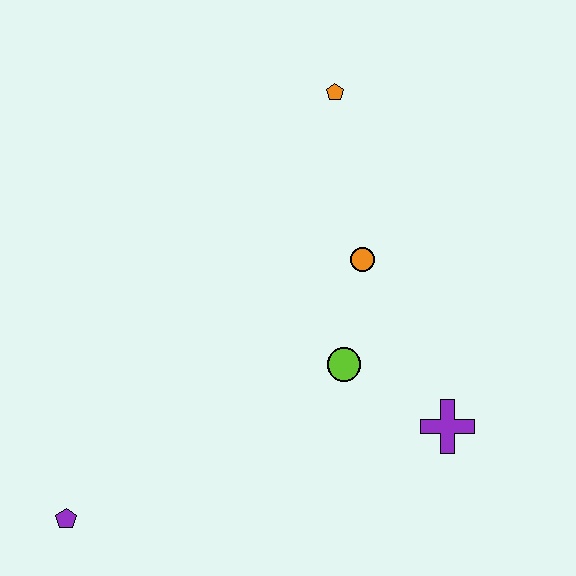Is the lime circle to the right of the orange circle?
No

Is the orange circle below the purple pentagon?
No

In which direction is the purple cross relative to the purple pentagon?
The purple cross is to the right of the purple pentagon.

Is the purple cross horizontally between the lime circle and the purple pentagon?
No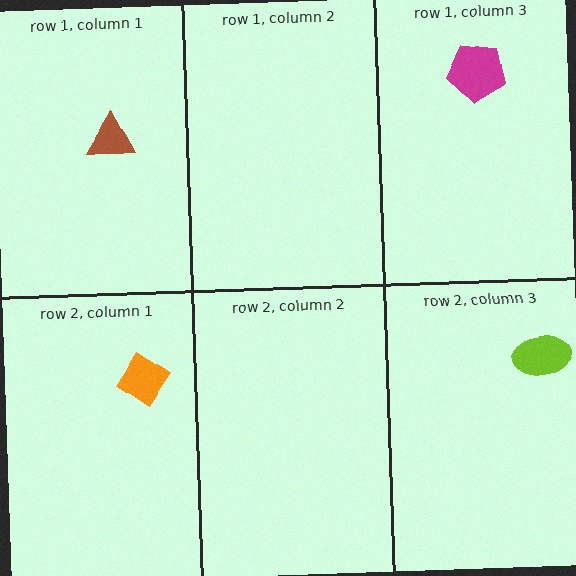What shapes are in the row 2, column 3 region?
The lime ellipse.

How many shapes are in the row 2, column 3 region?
1.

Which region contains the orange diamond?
The row 2, column 1 region.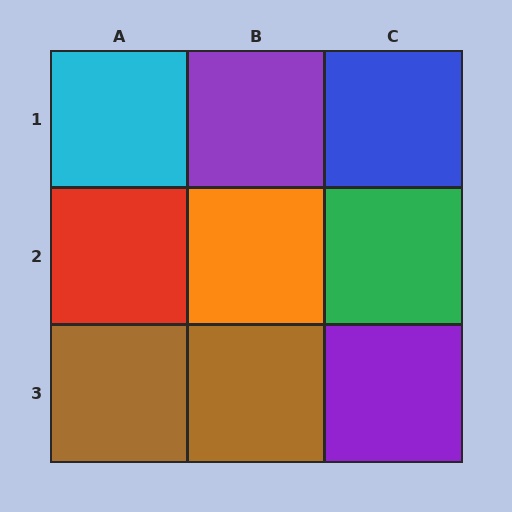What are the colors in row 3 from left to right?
Brown, brown, purple.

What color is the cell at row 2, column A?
Red.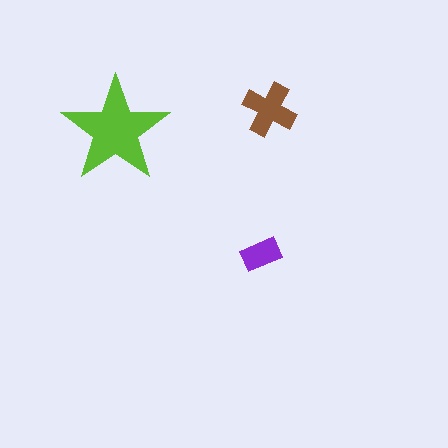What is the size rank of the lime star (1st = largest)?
1st.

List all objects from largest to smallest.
The lime star, the brown cross, the purple rectangle.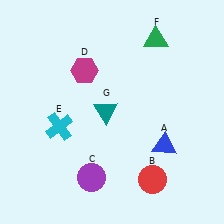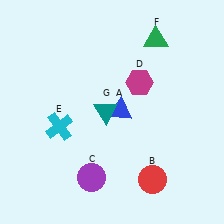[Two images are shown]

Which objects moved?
The objects that moved are: the blue triangle (A), the magenta hexagon (D).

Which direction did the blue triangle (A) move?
The blue triangle (A) moved left.